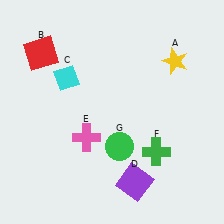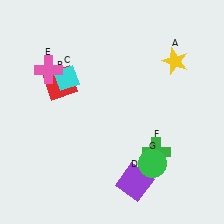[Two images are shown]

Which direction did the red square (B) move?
The red square (B) moved down.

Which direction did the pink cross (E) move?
The pink cross (E) moved up.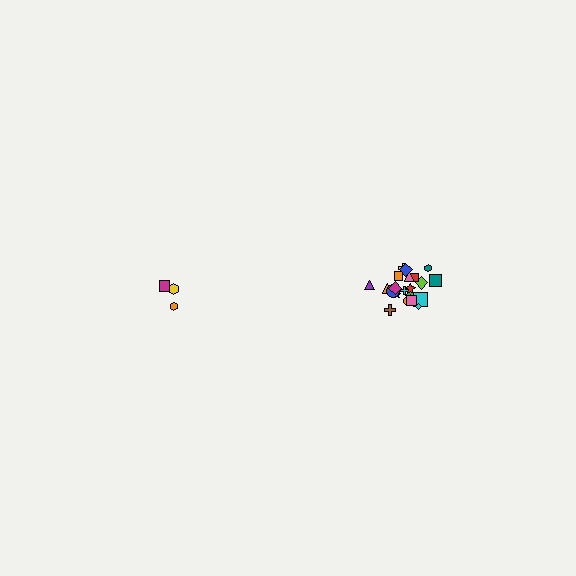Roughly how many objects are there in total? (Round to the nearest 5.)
Roughly 25 objects in total.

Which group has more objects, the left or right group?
The right group.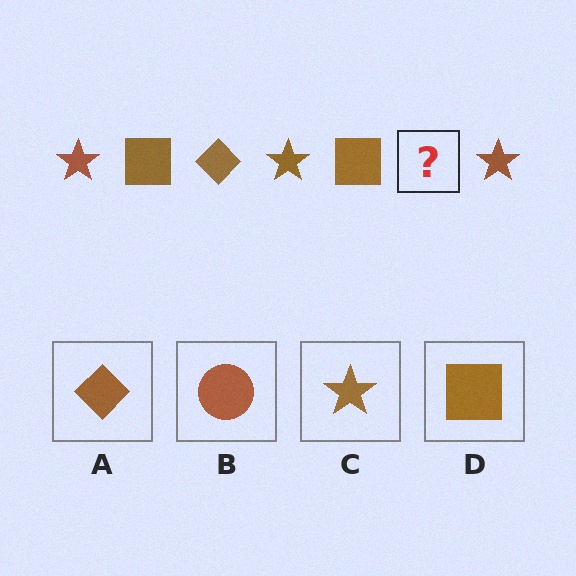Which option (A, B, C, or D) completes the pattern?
A.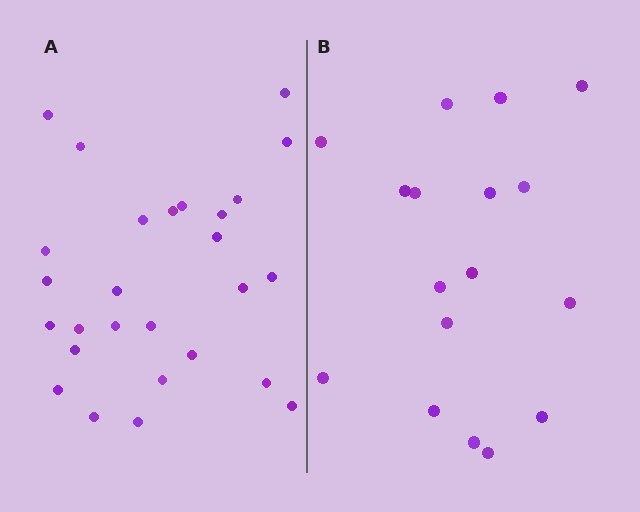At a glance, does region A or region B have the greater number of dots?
Region A (the left region) has more dots.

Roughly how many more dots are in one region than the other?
Region A has roughly 10 or so more dots than region B.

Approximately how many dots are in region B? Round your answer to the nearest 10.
About 20 dots. (The exact count is 17, which rounds to 20.)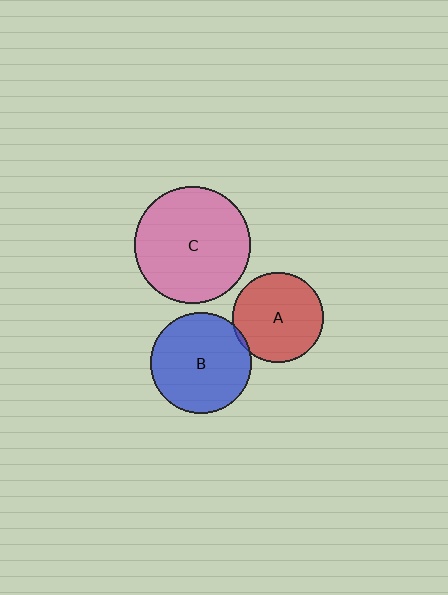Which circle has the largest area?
Circle C (pink).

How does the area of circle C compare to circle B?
Approximately 1.3 times.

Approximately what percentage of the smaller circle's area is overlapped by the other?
Approximately 5%.